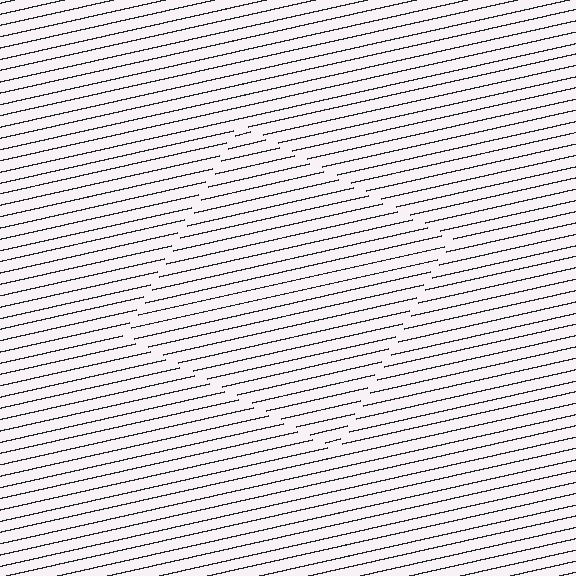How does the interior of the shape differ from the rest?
The interior of the shape contains the same grating, shifted by half a period — the contour is defined by the phase discontinuity where line-ends from the inner and outer gratings abut.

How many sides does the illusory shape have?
4 sides — the line-ends trace a square.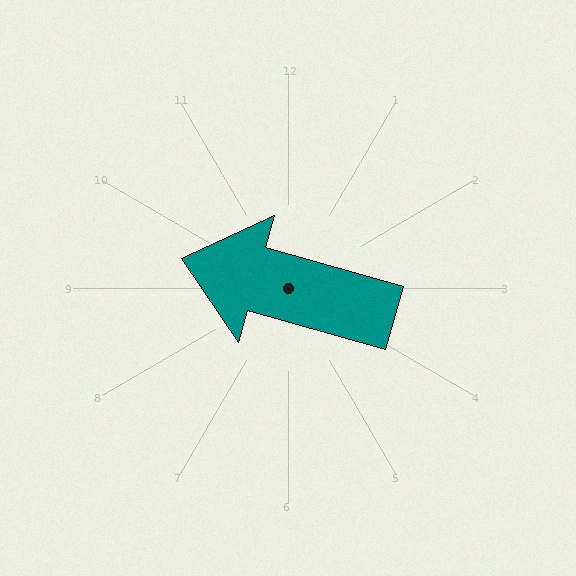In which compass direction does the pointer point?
West.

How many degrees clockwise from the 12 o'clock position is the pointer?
Approximately 286 degrees.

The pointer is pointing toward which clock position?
Roughly 10 o'clock.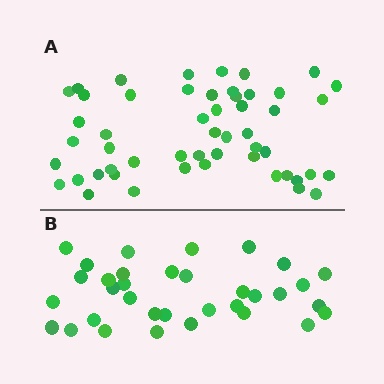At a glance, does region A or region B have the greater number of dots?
Region A (the top region) has more dots.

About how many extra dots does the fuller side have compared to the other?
Region A has approximately 20 more dots than region B.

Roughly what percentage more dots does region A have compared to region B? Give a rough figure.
About 55% more.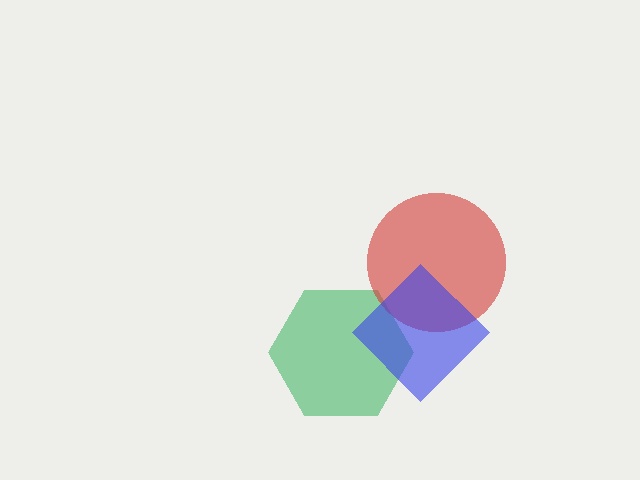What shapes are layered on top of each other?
The layered shapes are: a green hexagon, a red circle, a blue diamond.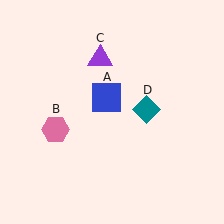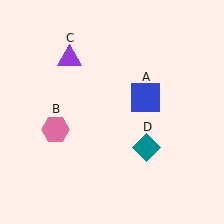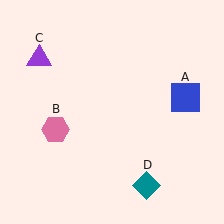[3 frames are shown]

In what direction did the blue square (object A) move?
The blue square (object A) moved right.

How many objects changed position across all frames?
3 objects changed position: blue square (object A), purple triangle (object C), teal diamond (object D).